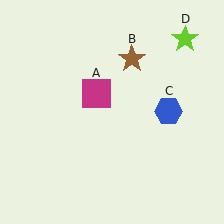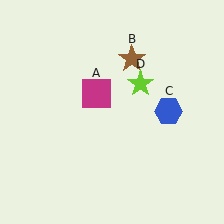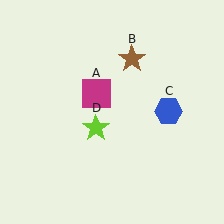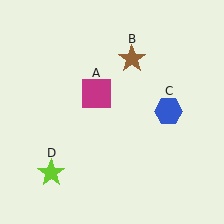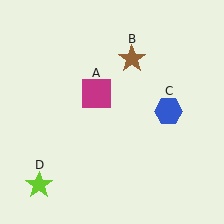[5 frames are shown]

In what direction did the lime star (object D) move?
The lime star (object D) moved down and to the left.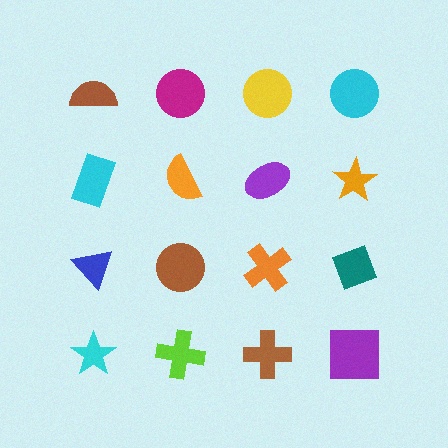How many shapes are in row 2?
4 shapes.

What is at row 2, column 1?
A cyan rectangle.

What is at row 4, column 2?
A lime cross.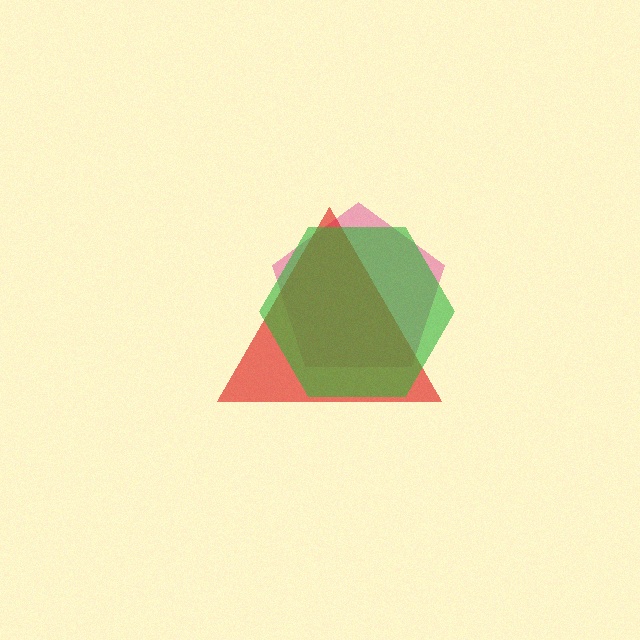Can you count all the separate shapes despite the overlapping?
Yes, there are 3 separate shapes.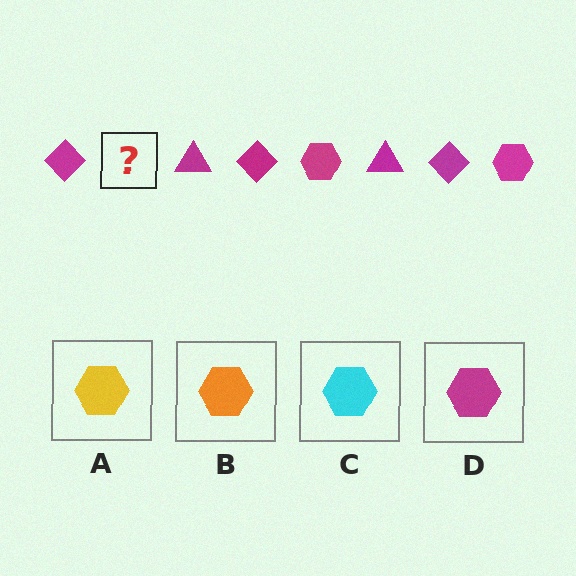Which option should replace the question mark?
Option D.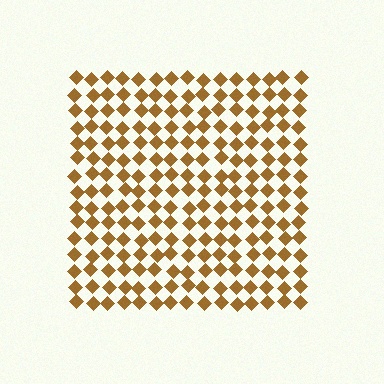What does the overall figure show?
The overall figure shows a square.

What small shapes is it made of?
It is made of small diamonds.